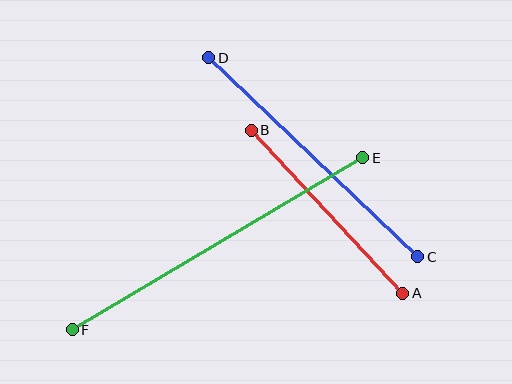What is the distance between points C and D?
The distance is approximately 289 pixels.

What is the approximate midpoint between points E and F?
The midpoint is at approximately (218, 244) pixels.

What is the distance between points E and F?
The distance is approximately 337 pixels.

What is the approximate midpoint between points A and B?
The midpoint is at approximately (327, 212) pixels.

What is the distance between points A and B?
The distance is approximately 222 pixels.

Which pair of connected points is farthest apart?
Points E and F are farthest apart.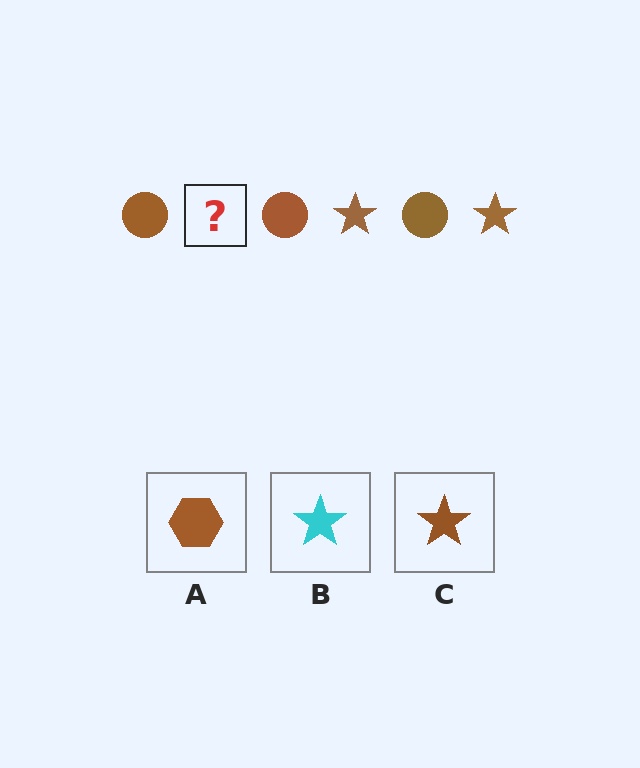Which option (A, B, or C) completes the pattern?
C.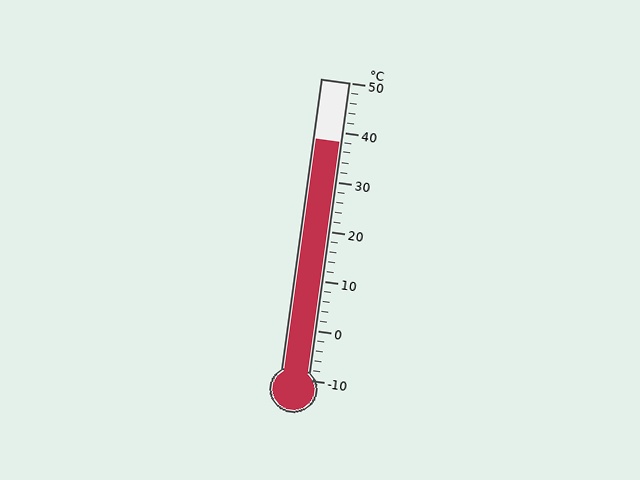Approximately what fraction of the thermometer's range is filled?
The thermometer is filled to approximately 80% of its range.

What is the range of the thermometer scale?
The thermometer scale ranges from -10°C to 50°C.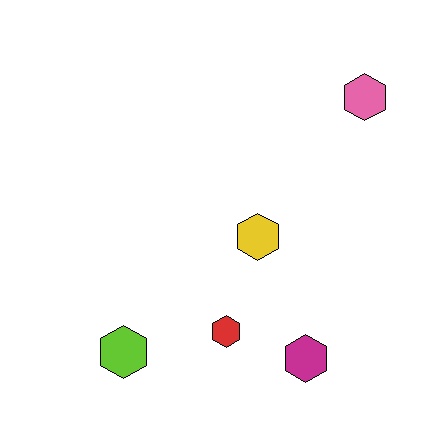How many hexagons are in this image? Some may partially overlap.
There are 5 hexagons.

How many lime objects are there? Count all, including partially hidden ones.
There is 1 lime object.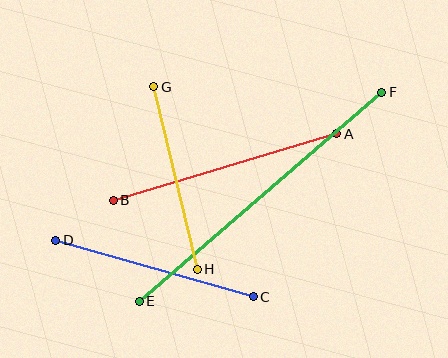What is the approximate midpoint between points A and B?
The midpoint is at approximately (225, 167) pixels.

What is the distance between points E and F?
The distance is approximately 320 pixels.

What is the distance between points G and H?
The distance is approximately 188 pixels.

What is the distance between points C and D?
The distance is approximately 206 pixels.